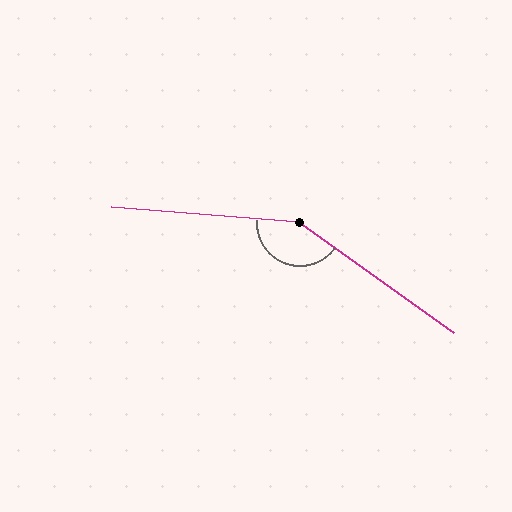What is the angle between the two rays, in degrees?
Approximately 149 degrees.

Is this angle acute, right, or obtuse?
It is obtuse.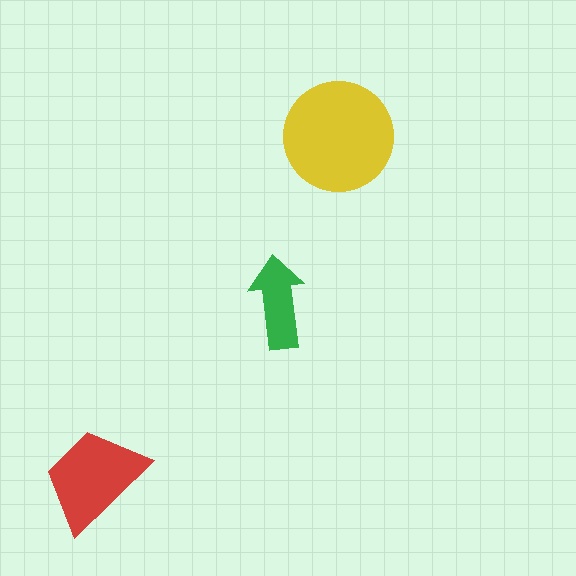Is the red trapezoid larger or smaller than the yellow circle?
Smaller.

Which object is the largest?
The yellow circle.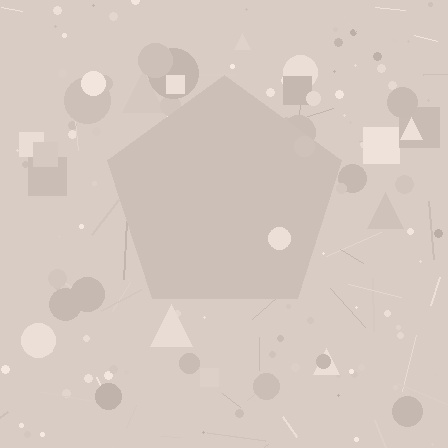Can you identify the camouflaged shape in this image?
The camouflaged shape is a pentagon.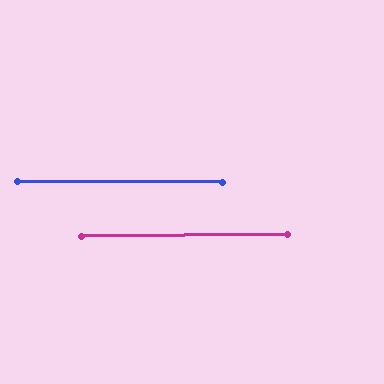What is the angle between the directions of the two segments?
Approximately 1 degree.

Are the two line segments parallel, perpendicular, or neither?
Parallel — their directions differ by only 0.9°.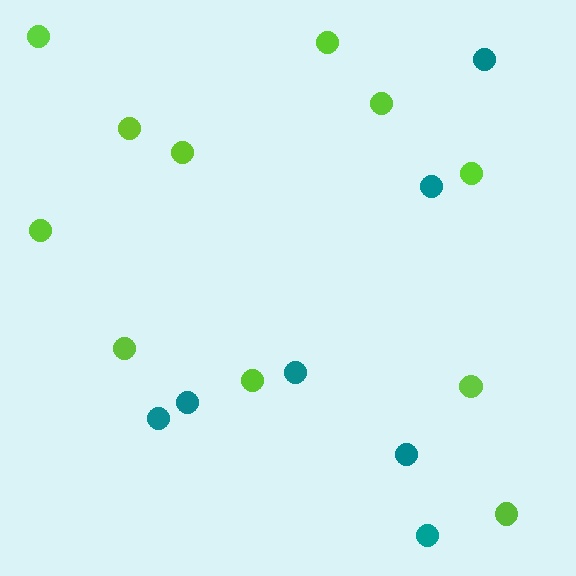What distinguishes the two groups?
There are 2 groups: one group of teal circles (7) and one group of lime circles (11).